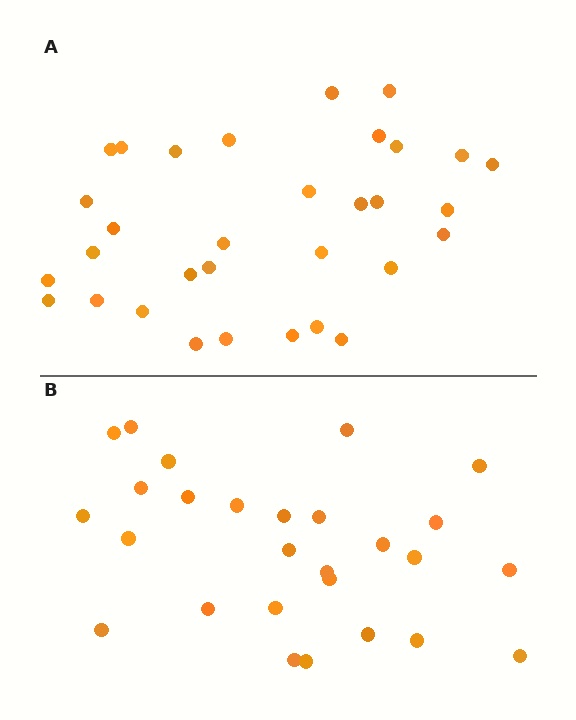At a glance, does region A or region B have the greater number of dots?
Region A (the top region) has more dots.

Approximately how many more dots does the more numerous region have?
Region A has about 5 more dots than region B.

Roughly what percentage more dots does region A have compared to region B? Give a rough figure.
About 20% more.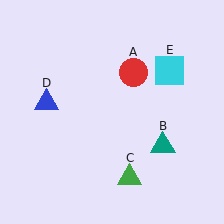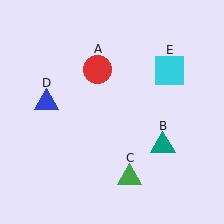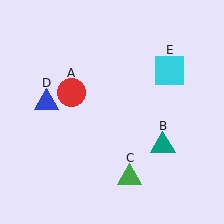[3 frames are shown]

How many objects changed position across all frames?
1 object changed position: red circle (object A).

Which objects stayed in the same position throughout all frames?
Teal triangle (object B) and green triangle (object C) and blue triangle (object D) and cyan square (object E) remained stationary.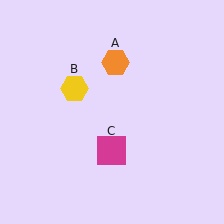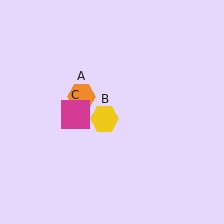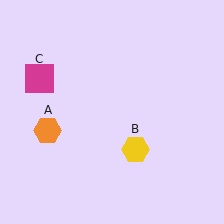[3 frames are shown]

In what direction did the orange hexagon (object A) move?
The orange hexagon (object A) moved down and to the left.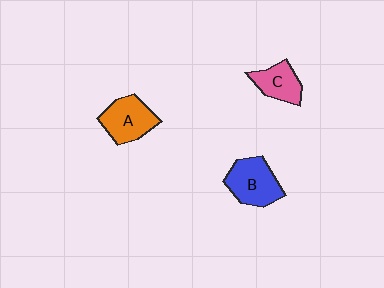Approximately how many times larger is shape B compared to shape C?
Approximately 1.4 times.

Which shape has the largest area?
Shape B (blue).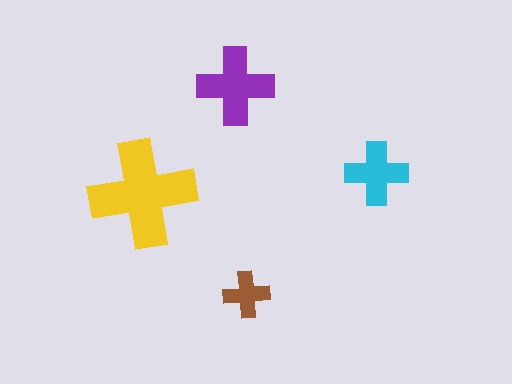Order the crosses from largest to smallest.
the yellow one, the purple one, the cyan one, the brown one.